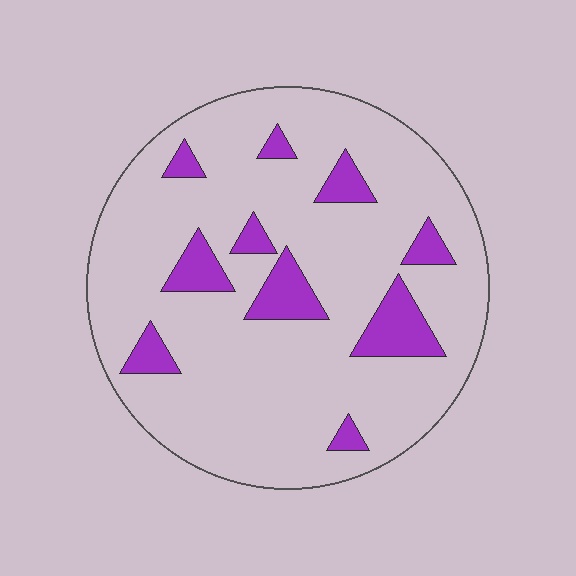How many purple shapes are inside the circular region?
10.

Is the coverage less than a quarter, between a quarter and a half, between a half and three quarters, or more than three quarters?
Less than a quarter.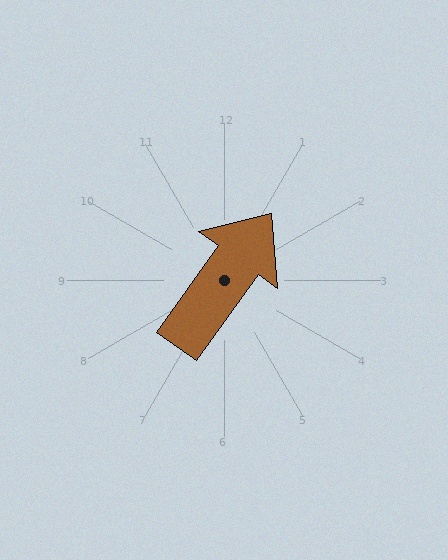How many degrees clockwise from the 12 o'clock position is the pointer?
Approximately 35 degrees.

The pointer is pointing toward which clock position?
Roughly 1 o'clock.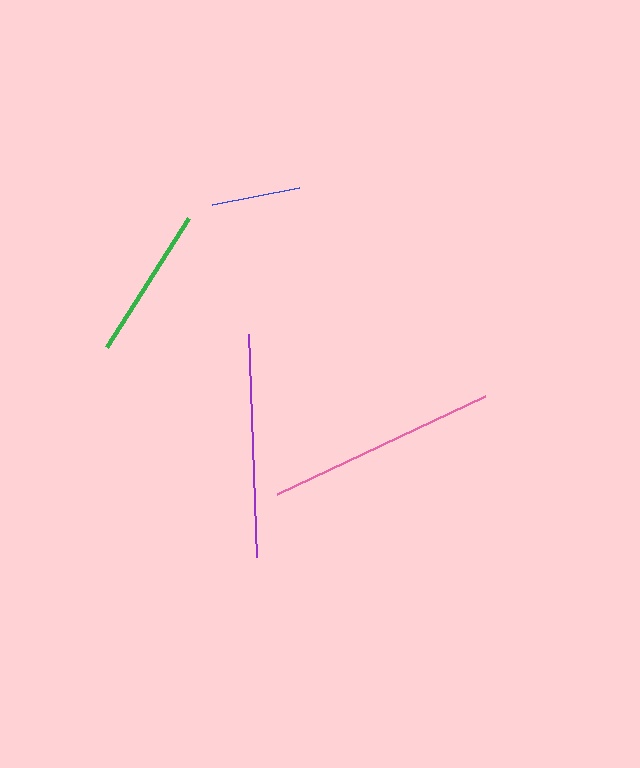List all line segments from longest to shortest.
From longest to shortest: pink, purple, green, blue.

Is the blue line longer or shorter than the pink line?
The pink line is longer than the blue line.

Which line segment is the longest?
The pink line is the longest at approximately 229 pixels.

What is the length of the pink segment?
The pink segment is approximately 229 pixels long.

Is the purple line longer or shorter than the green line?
The purple line is longer than the green line.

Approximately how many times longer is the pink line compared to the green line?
The pink line is approximately 1.5 times the length of the green line.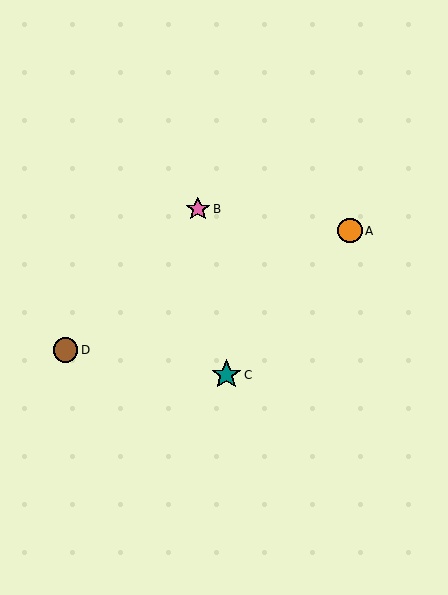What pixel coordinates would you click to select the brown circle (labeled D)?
Click at (65, 350) to select the brown circle D.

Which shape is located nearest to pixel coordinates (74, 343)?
The brown circle (labeled D) at (65, 350) is nearest to that location.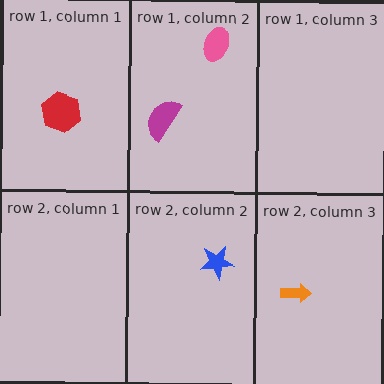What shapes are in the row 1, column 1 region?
The red hexagon.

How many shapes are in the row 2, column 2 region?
1.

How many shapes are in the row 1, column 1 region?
1.